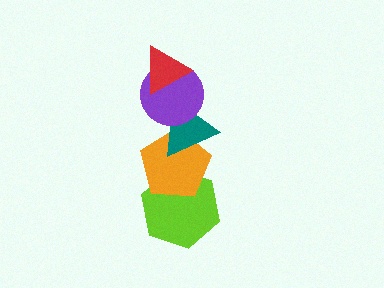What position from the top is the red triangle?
The red triangle is 1st from the top.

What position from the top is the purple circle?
The purple circle is 2nd from the top.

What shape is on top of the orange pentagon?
The teal triangle is on top of the orange pentagon.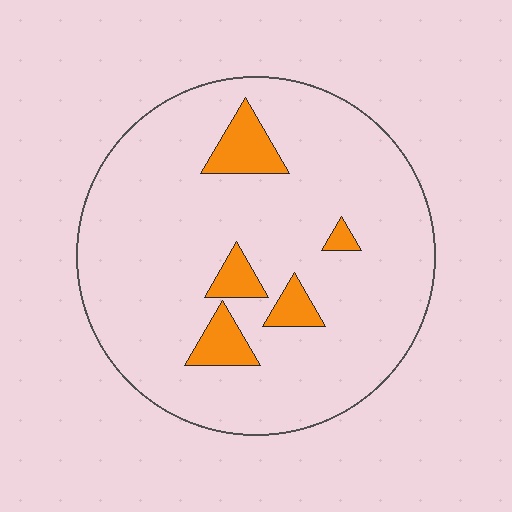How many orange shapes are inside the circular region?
5.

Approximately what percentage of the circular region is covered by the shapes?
Approximately 10%.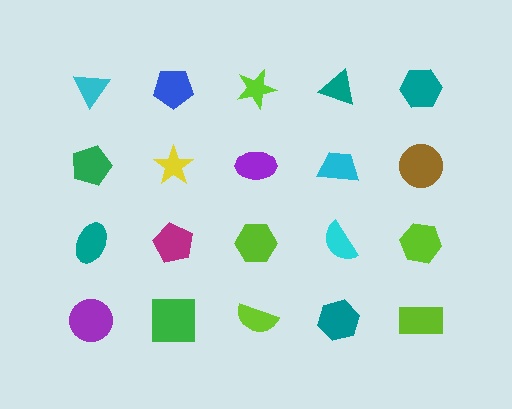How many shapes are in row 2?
5 shapes.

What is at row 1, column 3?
A lime star.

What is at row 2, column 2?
A yellow star.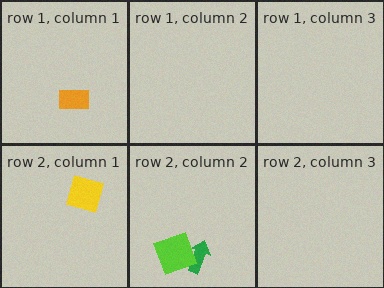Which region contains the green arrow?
The row 2, column 2 region.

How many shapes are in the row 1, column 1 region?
1.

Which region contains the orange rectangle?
The row 1, column 1 region.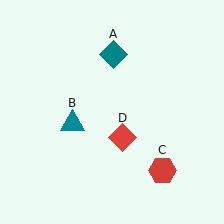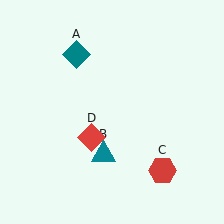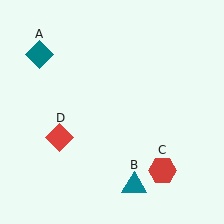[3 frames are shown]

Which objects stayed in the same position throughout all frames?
Red hexagon (object C) remained stationary.